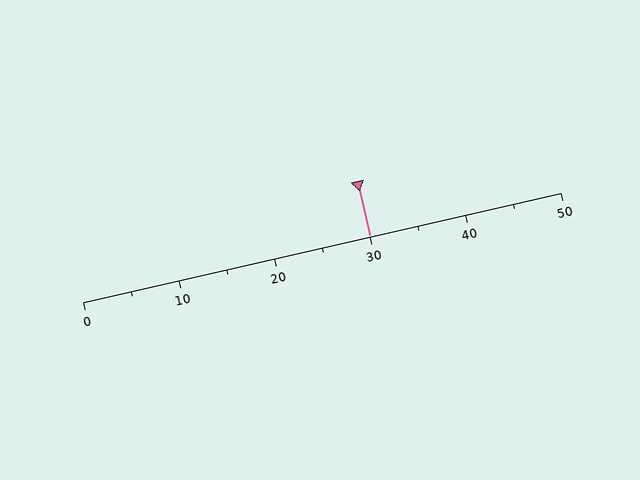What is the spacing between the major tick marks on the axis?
The major ticks are spaced 10 apart.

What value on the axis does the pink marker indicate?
The marker indicates approximately 30.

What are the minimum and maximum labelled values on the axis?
The axis runs from 0 to 50.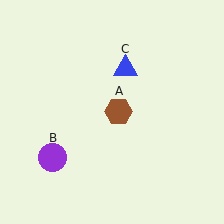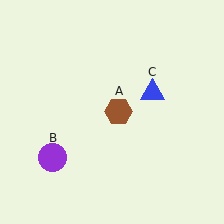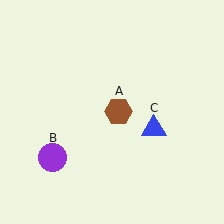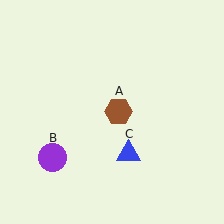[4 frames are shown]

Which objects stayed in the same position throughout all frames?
Brown hexagon (object A) and purple circle (object B) remained stationary.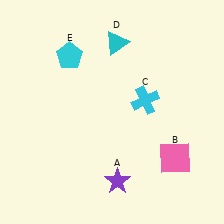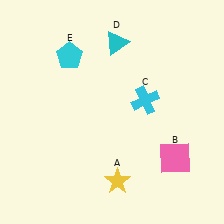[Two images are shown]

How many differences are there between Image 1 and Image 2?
There is 1 difference between the two images.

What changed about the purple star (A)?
In Image 1, A is purple. In Image 2, it changed to yellow.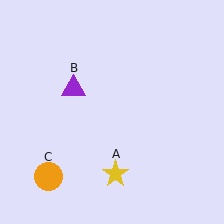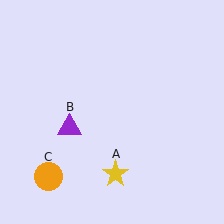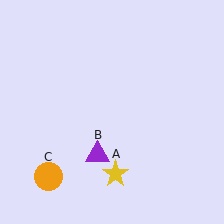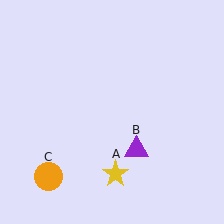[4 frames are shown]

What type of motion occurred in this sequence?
The purple triangle (object B) rotated counterclockwise around the center of the scene.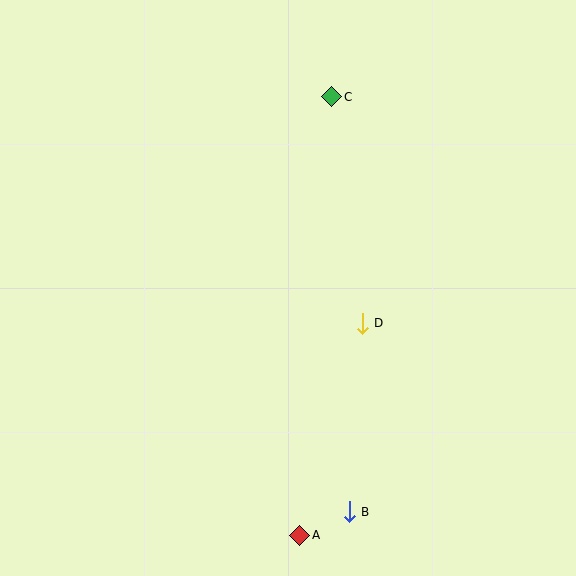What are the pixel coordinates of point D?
Point D is at (362, 323).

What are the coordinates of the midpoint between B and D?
The midpoint between B and D is at (356, 417).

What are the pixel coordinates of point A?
Point A is at (300, 535).